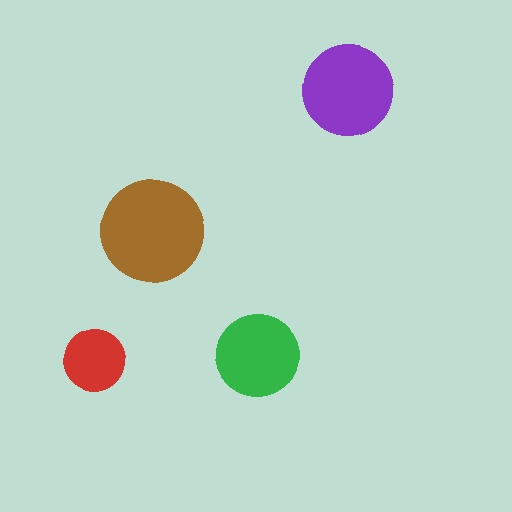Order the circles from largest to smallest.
the brown one, the purple one, the green one, the red one.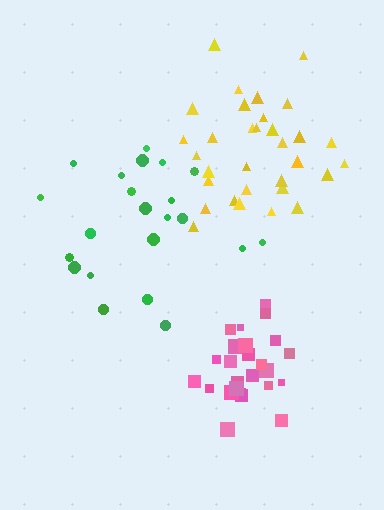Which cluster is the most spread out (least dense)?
Green.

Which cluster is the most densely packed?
Pink.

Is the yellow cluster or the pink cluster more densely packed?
Pink.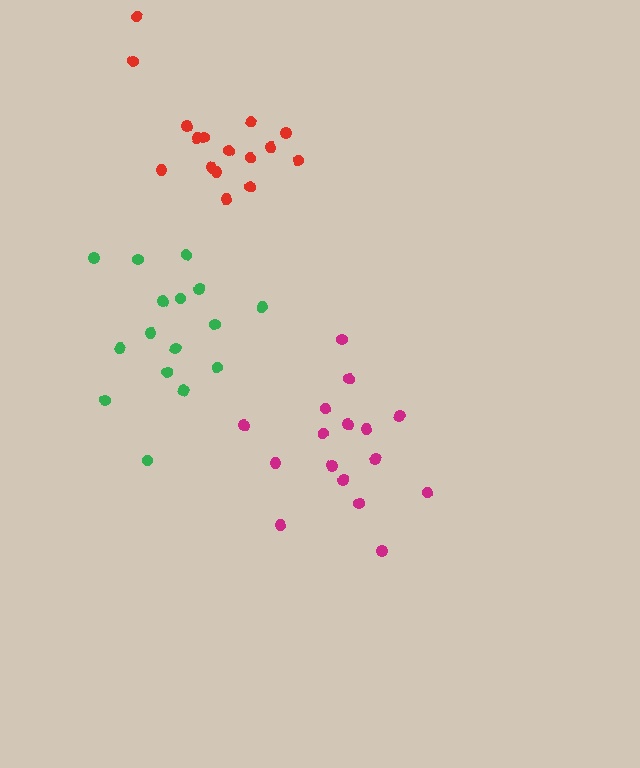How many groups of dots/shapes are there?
There are 3 groups.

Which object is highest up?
The red cluster is topmost.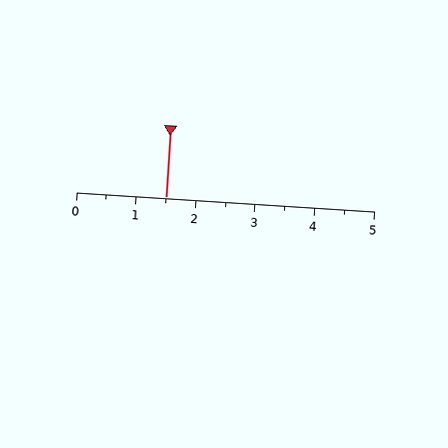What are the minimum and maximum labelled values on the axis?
The axis runs from 0 to 5.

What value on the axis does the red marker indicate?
The marker indicates approximately 1.5.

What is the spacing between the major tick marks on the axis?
The major ticks are spaced 1 apart.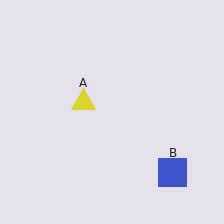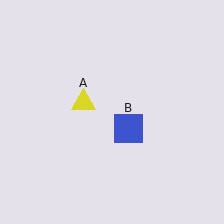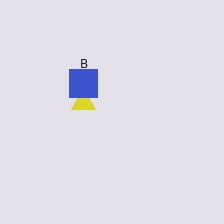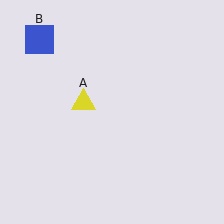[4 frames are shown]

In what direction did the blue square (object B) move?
The blue square (object B) moved up and to the left.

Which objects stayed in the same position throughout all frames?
Yellow triangle (object A) remained stationary.